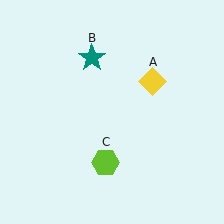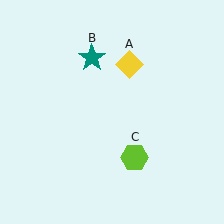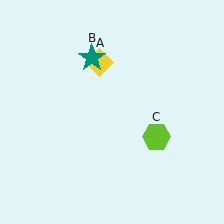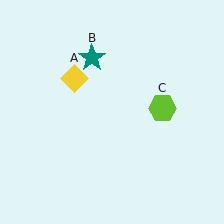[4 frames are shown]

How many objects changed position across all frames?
2 objects changed position: yellow diamond (object A), lime hexagon (object C).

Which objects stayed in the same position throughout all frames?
Teal star (object B) remained stationary.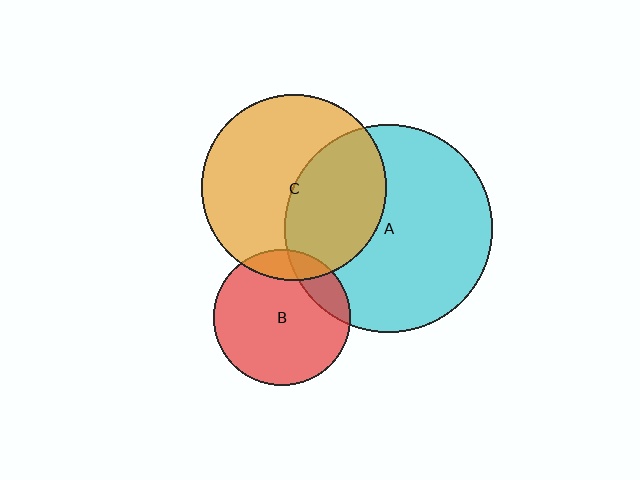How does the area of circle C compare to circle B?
Approximately 1.9 times.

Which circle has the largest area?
Circle A (cyan).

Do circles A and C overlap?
Yes.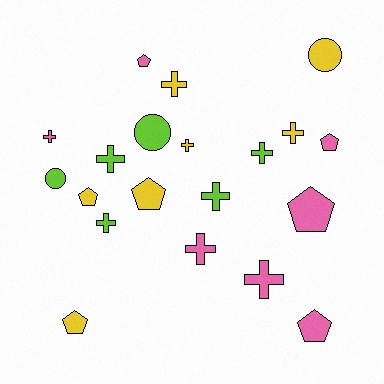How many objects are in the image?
There are 20 objects.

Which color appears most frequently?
Pink, with 7 objects.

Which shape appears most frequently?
Cross, with 10 objects.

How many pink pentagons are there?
There are 4 pink pentagons.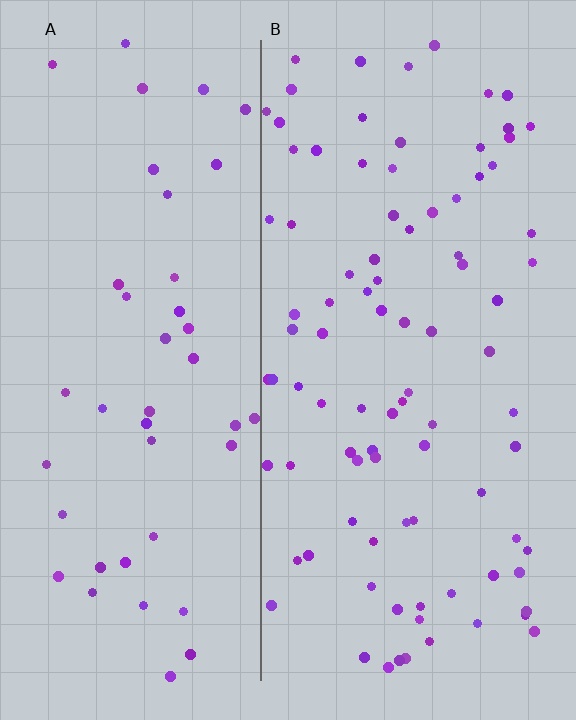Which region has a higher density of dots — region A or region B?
B (the right).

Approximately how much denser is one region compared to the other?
Approximately 2.1× — region B over region A.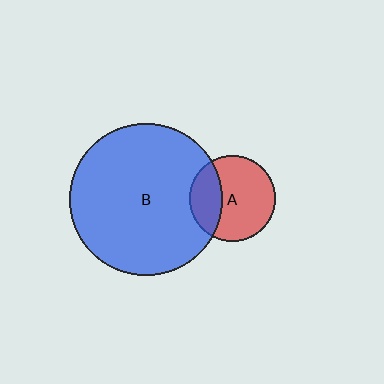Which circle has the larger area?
Circle B (blue).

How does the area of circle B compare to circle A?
Approximately 3.2 times.